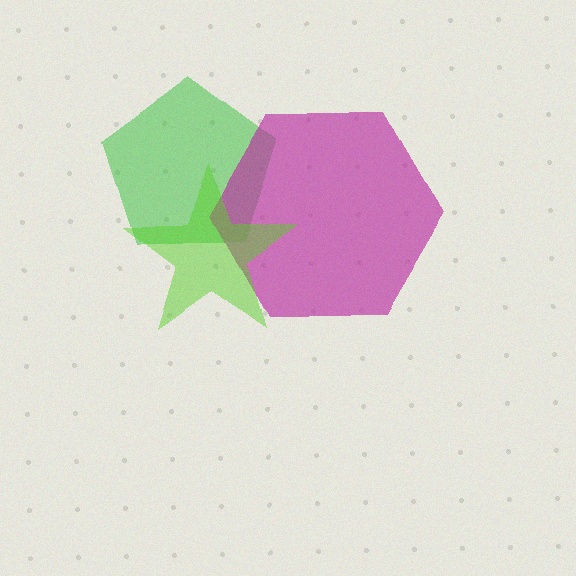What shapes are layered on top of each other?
The layered shapes are: a green pentagon, a magenta hexagon, a lime star.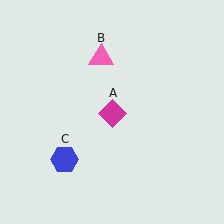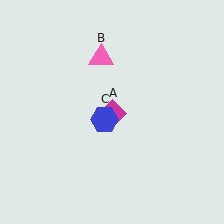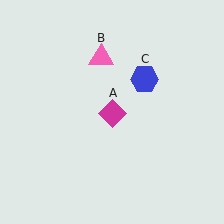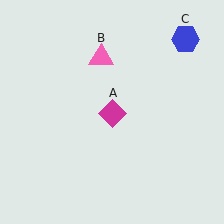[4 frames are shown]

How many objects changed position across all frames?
1 object changed position: blue hexagon (object C).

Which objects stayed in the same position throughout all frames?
Magenta diamond (object A) and pink triangle (object B) remained stationary.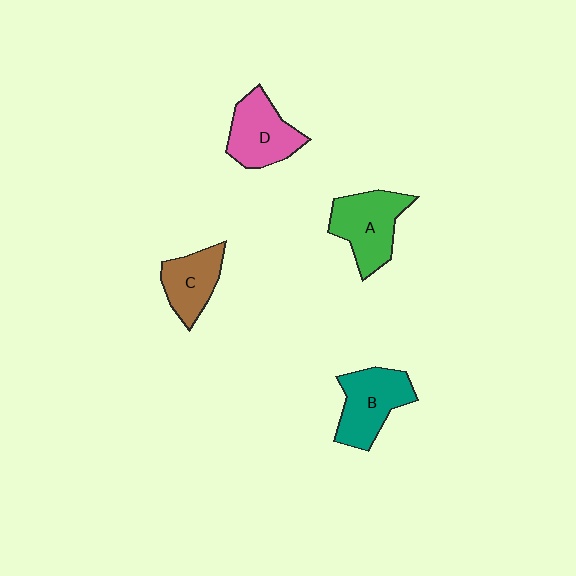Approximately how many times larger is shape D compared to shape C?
Approximately 1.2 times.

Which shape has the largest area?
Shape A (green).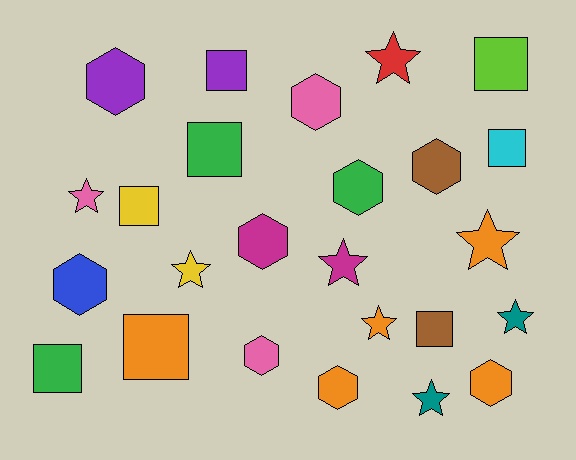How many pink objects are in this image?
There are 3 pink objects.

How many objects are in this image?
There are 25 objects.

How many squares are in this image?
There are 8 squares.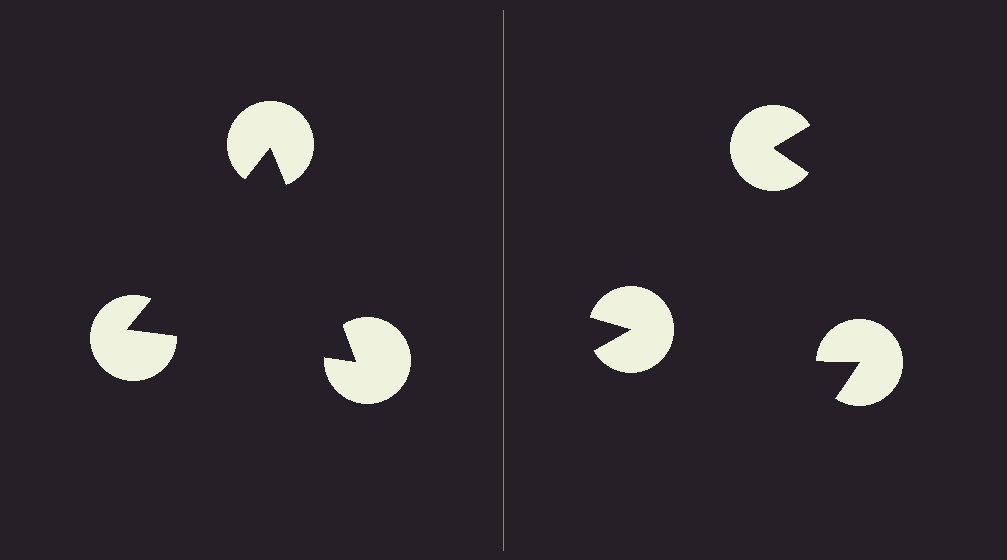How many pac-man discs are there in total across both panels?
6 — 3 on each side.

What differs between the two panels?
The pac-man discs are positioned identically on both sides; only the wedge orientations differ. On the left they align to a triangle; on the right they are misaligned.